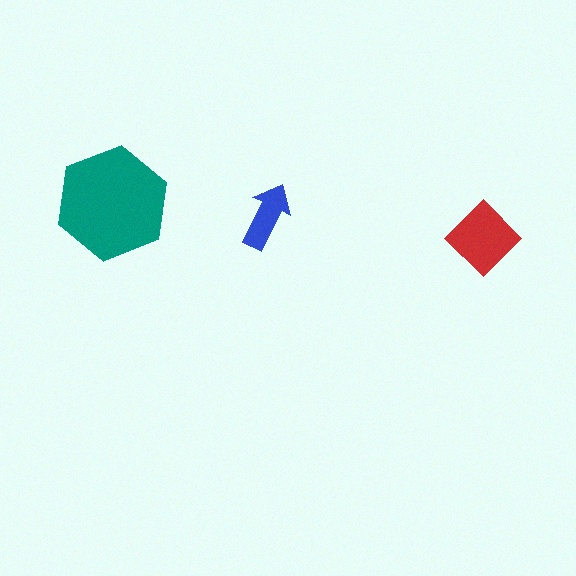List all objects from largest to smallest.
The teal hexagon, the red diamond, the blue arrow.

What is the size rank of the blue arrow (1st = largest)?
3rd.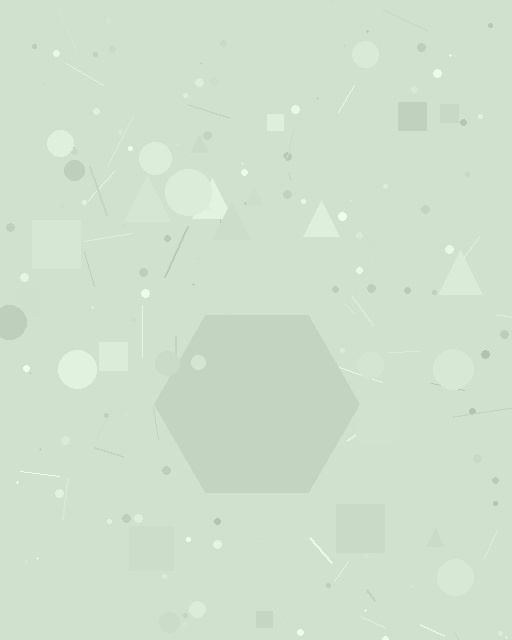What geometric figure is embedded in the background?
A hexagon is embedded in the background.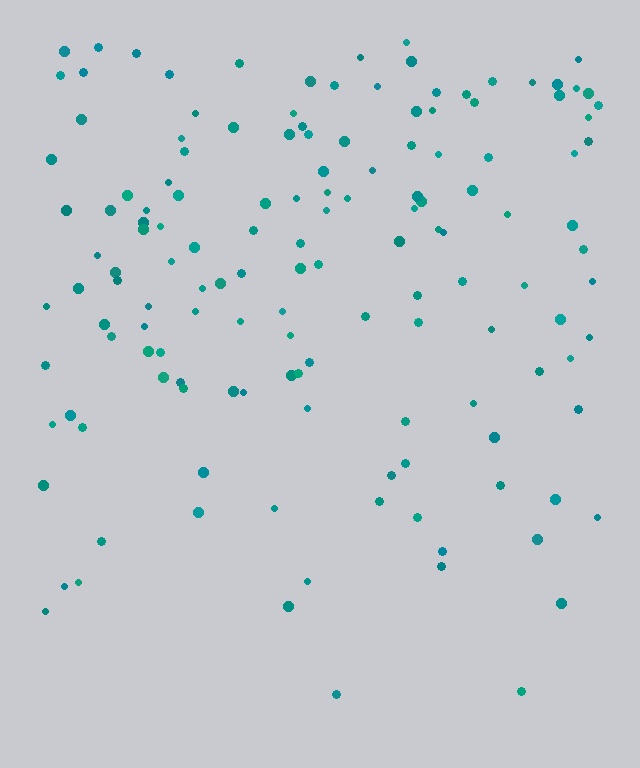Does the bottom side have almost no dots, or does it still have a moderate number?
Still a moderate number, just noticeably fewer than the top.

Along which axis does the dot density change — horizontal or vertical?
Vertical.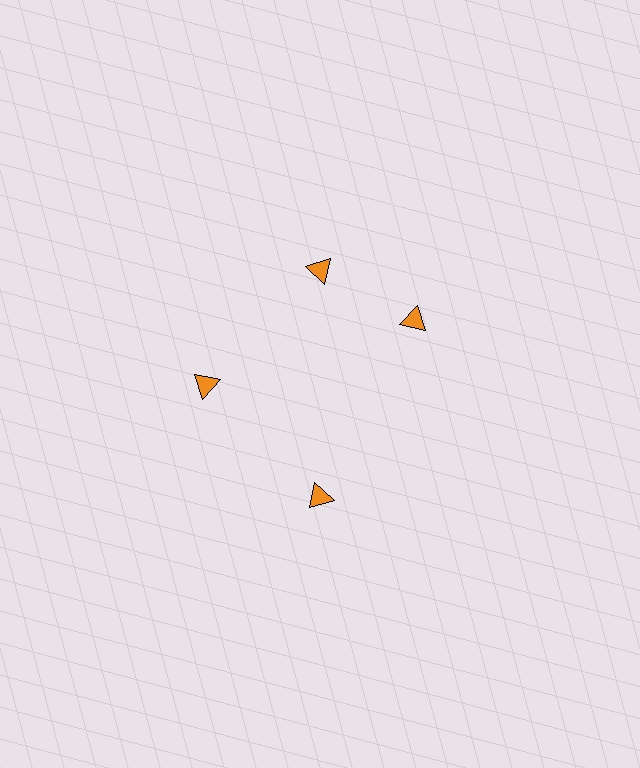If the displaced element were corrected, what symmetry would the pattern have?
It would have 4-fold rotational symmetry — the pattern would map onto itself every 90 degrees.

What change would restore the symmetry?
The symmetry would be restored by rotating it back into even spacing with its neighbors so that all 4 triangles sit at equal angles and equal distance from the center.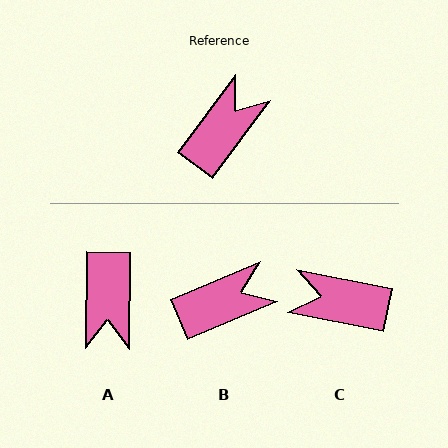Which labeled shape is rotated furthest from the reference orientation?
A, about 144 degrees away.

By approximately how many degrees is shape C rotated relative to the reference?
Approximately 115 degrees counter-clockwise.